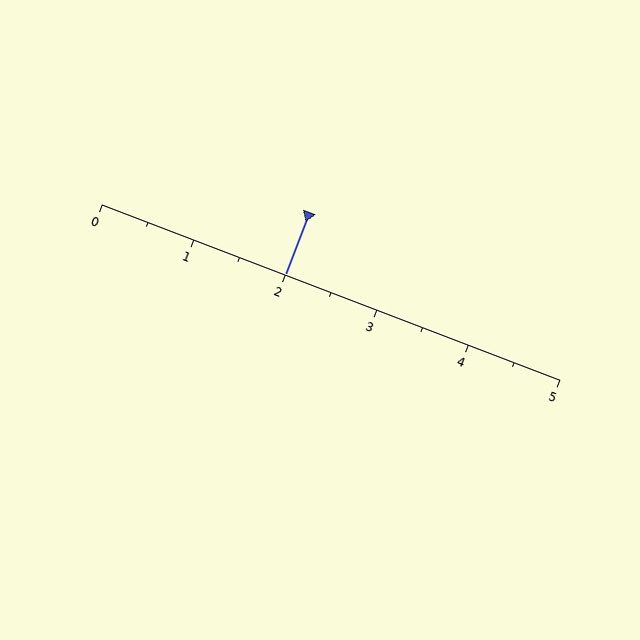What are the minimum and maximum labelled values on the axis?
The axis runs from 0 to 5.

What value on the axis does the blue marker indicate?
The marker indicates approximately 2.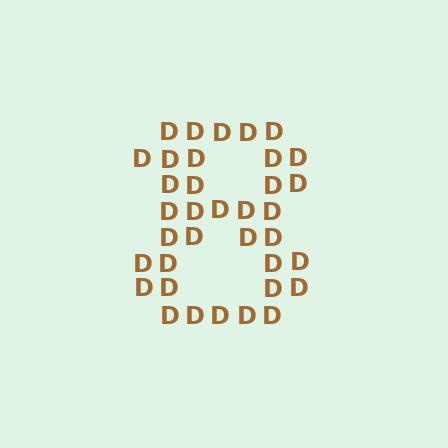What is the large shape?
The large shape is the digit 8.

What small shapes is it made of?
It is made of small letter D's.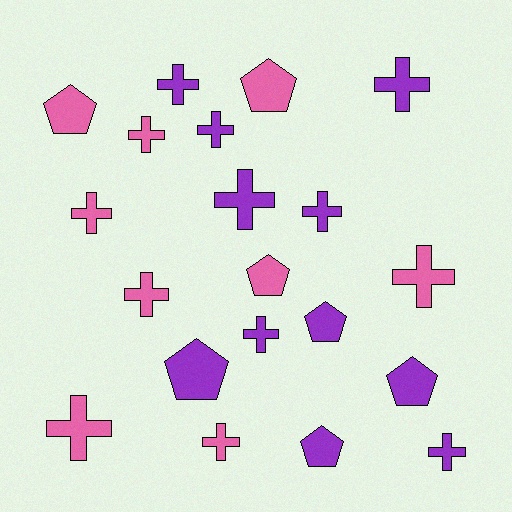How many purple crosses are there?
There are 7 purple crosses.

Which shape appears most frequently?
Cross, with 13 objects.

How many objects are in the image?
There are 20 objects.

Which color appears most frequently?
Purple, with 11 objects.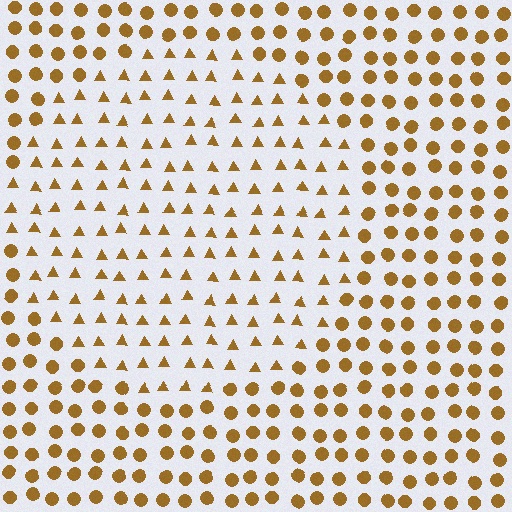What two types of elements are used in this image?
The image uses triangles inside the circle region and circles outside it.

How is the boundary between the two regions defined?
The boundary is defined by a change in element shape: triangles inside vs. circles outside. All elements share the same color and spacing.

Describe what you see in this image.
The image is filled with small brown elements arranged in a uniform grid. A circle-shaped region contains triangles, while the surrounding area contains circles. The boundary is defined purely by the change in element shape.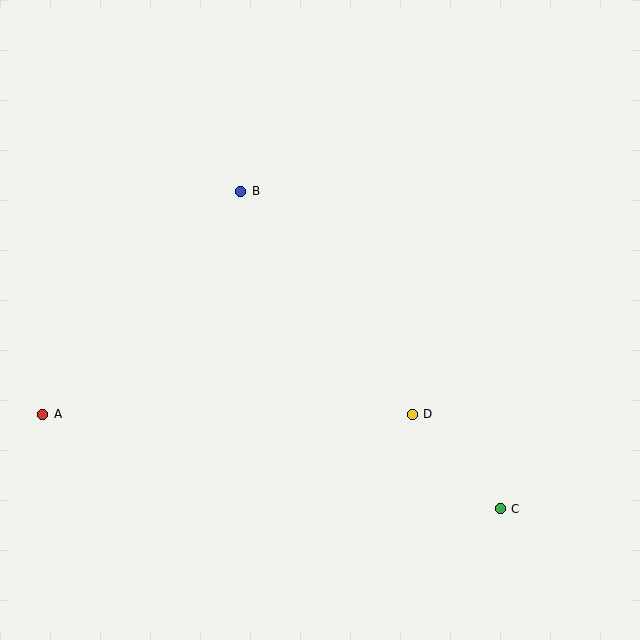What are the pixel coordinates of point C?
Point C is at (500, 509).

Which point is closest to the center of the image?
Point D at (412, 414) is closest to the center.